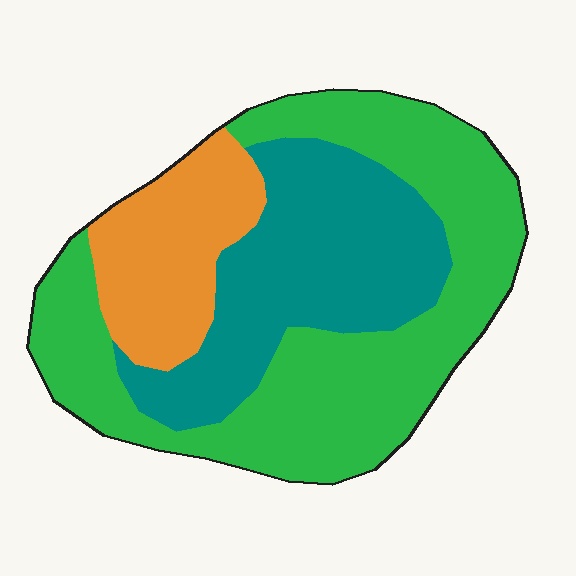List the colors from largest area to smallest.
From largest to smallest: green, teal, orange.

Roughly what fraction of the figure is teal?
Teal covers roughly 30% of the figure.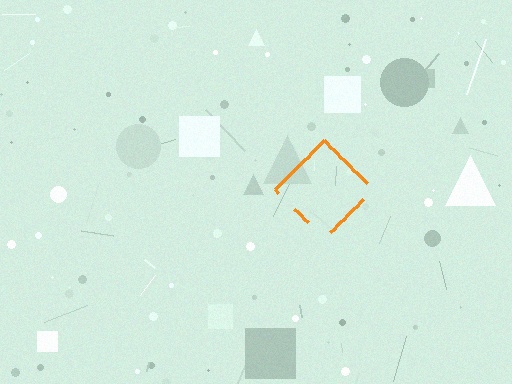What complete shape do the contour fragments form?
The contour fragments form a diamond.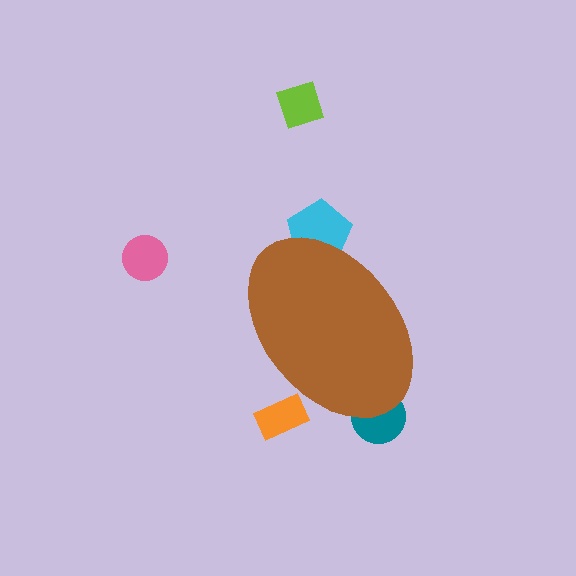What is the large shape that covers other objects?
A brown ellipse.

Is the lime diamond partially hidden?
No, the lime diamond is fully visible.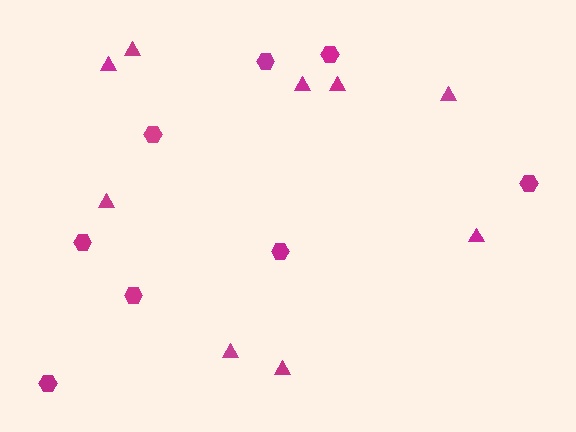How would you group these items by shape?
There are 2 groups: one group of triangles (9) and one group of hexagons (8).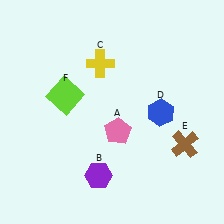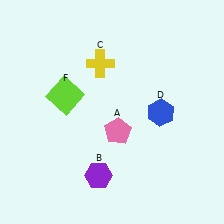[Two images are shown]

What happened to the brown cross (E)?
The brown cross (E) was removed in Image 2. It was in the bottom-right area of Image 1.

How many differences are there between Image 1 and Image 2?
There is 1 difference between the two images.